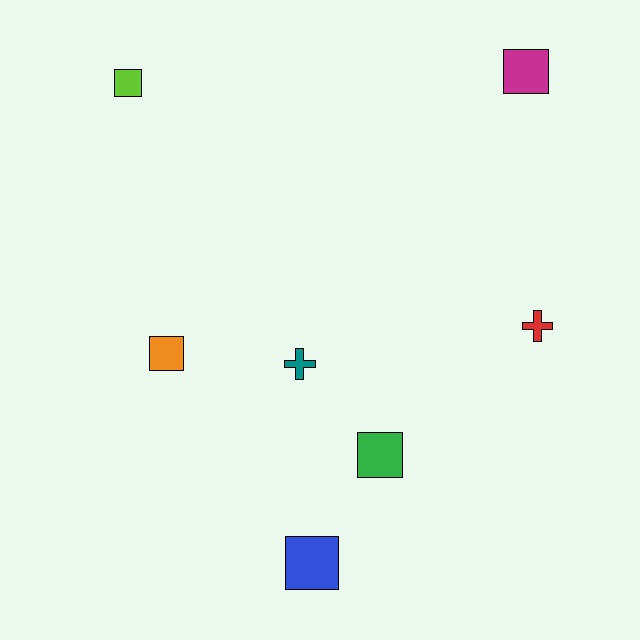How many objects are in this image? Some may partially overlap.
There are 7 objects.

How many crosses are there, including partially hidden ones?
There are 2 crosses.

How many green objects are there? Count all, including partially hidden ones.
There is 1 green object.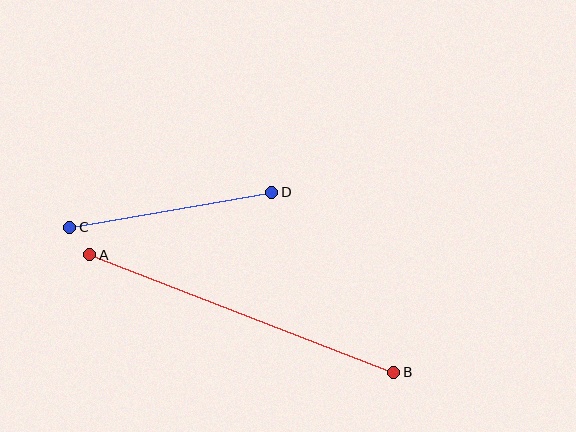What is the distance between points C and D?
The distance is approximately 205 pixels.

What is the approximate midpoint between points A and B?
The midpoint is at approximately (242, 314) pixels.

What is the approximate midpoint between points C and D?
The midpoint is at approximately (171, 210) pixels.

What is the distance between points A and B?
The distance is approximately 326 pixels.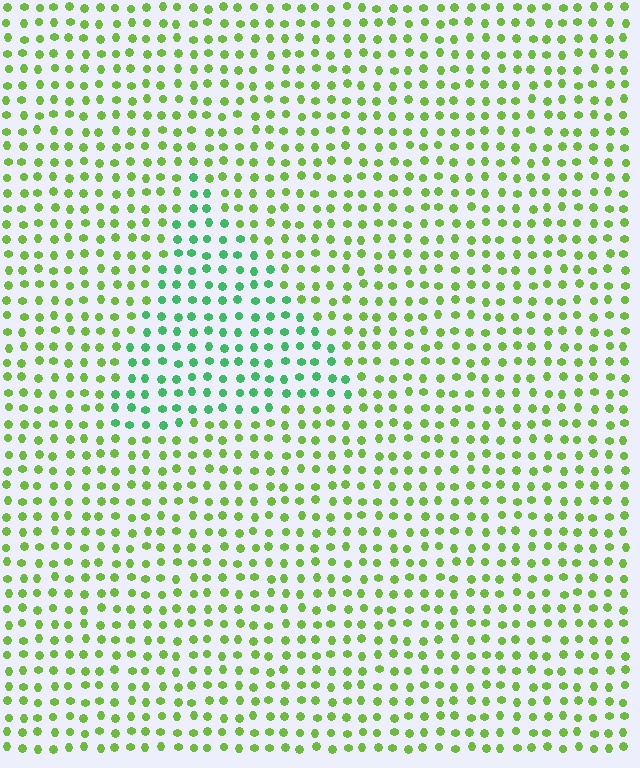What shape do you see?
I see a triangle.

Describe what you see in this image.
The image is filled with small lime elements in a uniform arrangement. A triangle-shaped region is visible where the elements are tinted to a slightly different hue, forming a subtle color boundary.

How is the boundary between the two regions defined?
The boundary is defined purely by a slight shift in hue (about 41 degrees). Spacing, size, and orientation are identical on both sides.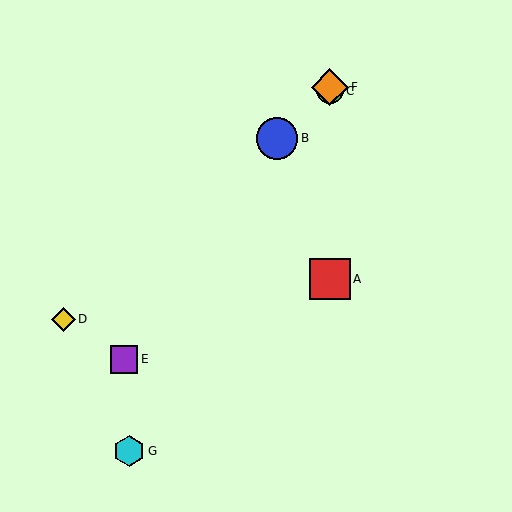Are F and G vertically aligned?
No, F is at x≈330 and G is at x≈129.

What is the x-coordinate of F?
Object F is at x≈330.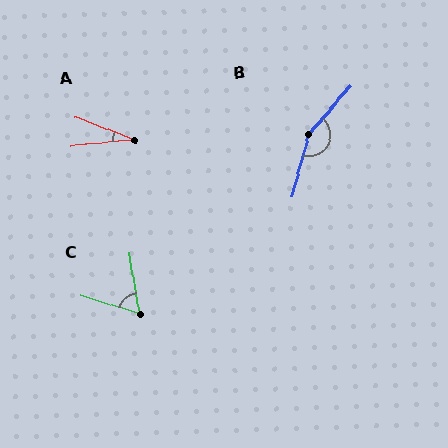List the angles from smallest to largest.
A (26°), C (64°), B (154°).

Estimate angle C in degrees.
Approximately 64 degrees.